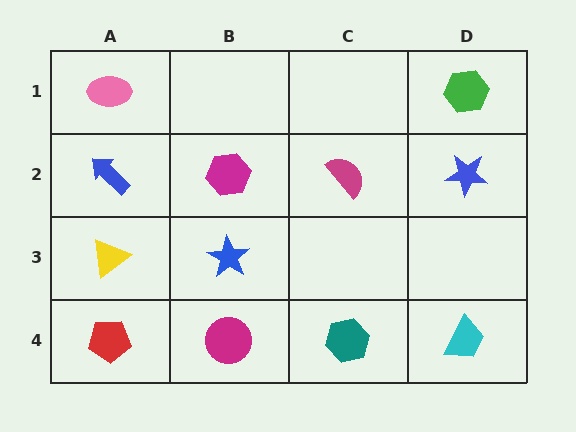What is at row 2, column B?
A magenta hexagon.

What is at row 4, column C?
A teal hexagon.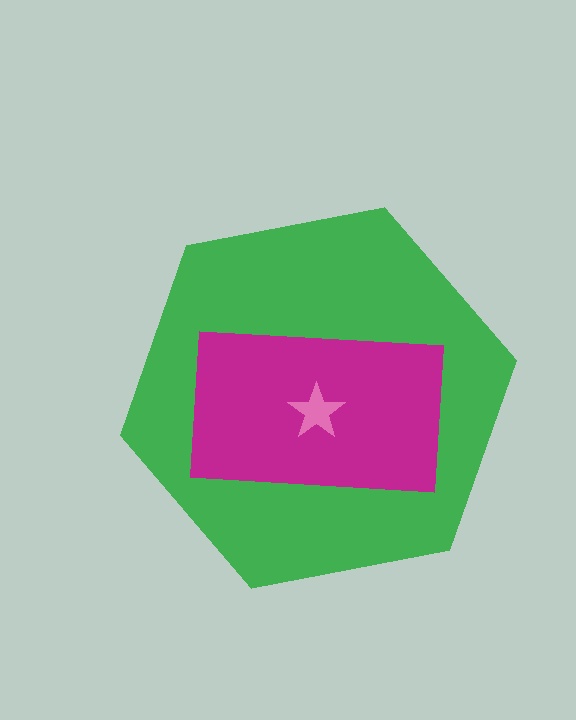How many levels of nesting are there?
3.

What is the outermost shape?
The green hexagon.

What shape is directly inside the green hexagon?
The magenta rectangle.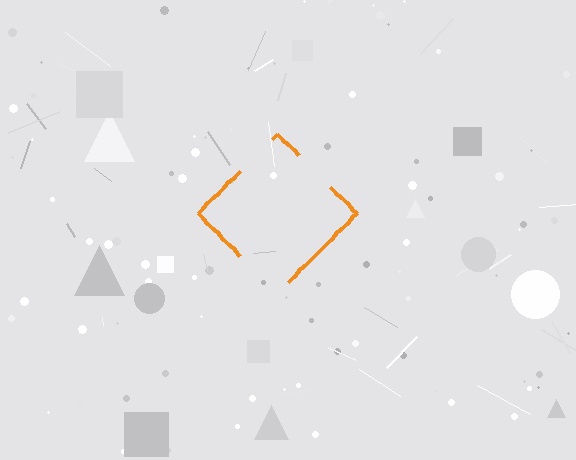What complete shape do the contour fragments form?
The contour fragments form a diamond.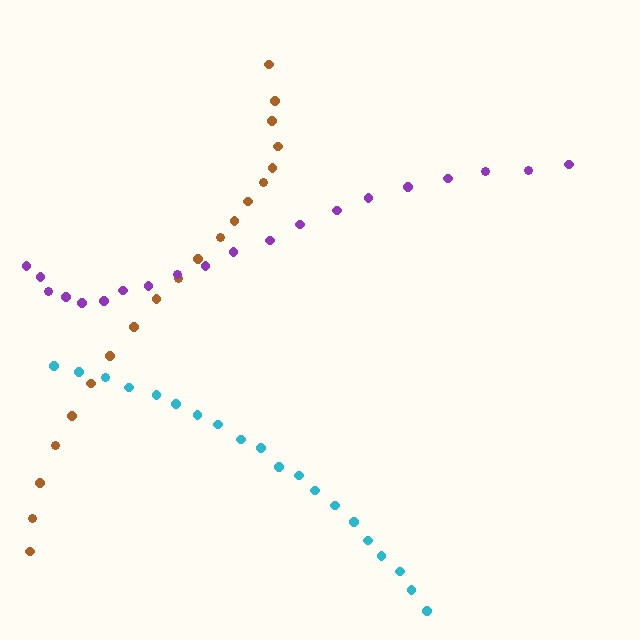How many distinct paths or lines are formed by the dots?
There are 3 distinct paths.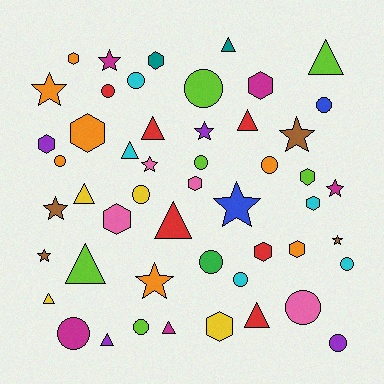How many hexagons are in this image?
There are 12 hexagons.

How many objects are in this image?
There are 50 objects.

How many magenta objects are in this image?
There are 5 magenta objects.